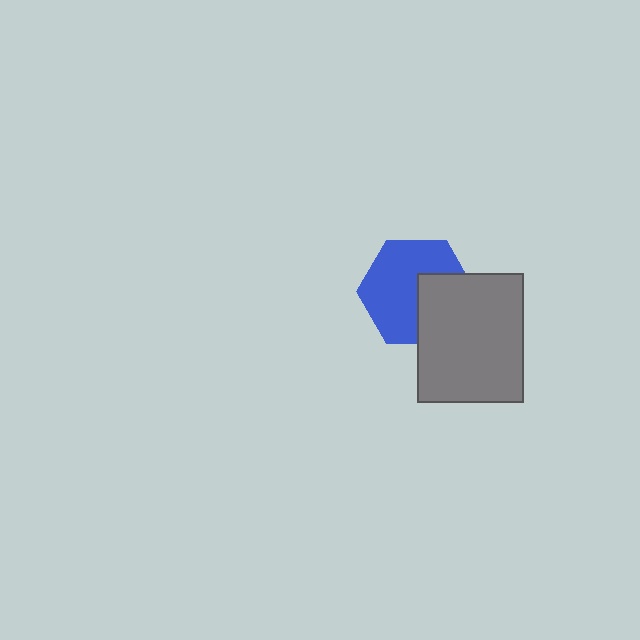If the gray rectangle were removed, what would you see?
You would see the complete blue hexagon.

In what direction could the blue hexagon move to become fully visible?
The blue hexagon could move toward the upper-left. That would shift it out from behind the gray rectangle entirely.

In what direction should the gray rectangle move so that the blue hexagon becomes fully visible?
The gray rectangle should move toward the lower-right. That is the shortest direction to clear the overlap and leave the blue hexagon fully visible.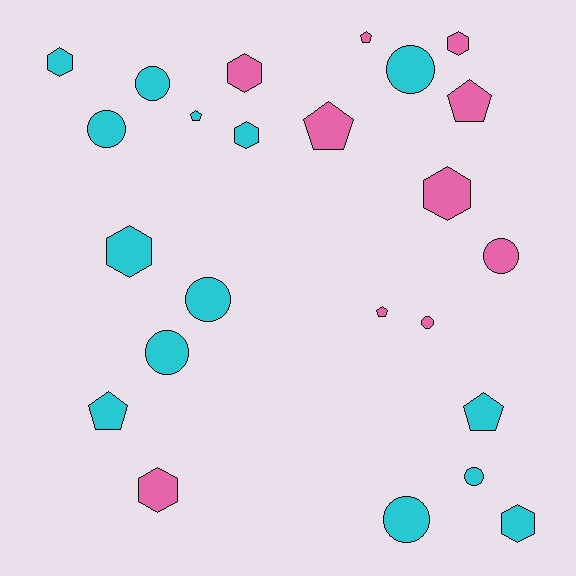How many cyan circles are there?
There are 7 cyan circles.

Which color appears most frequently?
Cyan, with 14 objects.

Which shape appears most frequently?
Circle, with 9 objects.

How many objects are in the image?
There are 24 objects.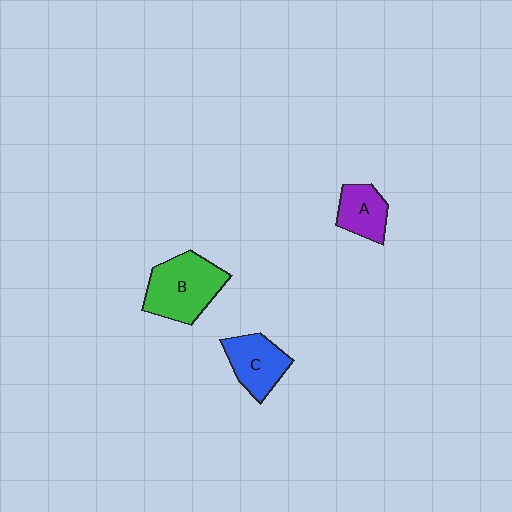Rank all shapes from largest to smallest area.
From largest to smallest: B (green), C (blue), A (purple).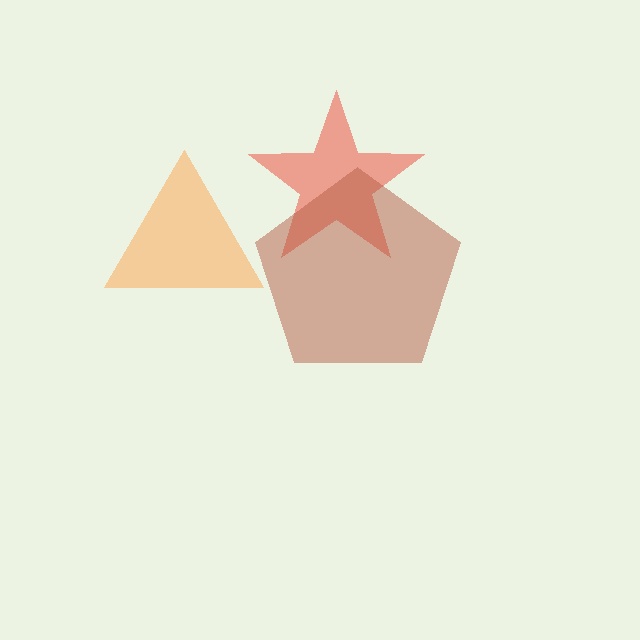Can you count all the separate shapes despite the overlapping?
Yes, there are 3 separate shapes.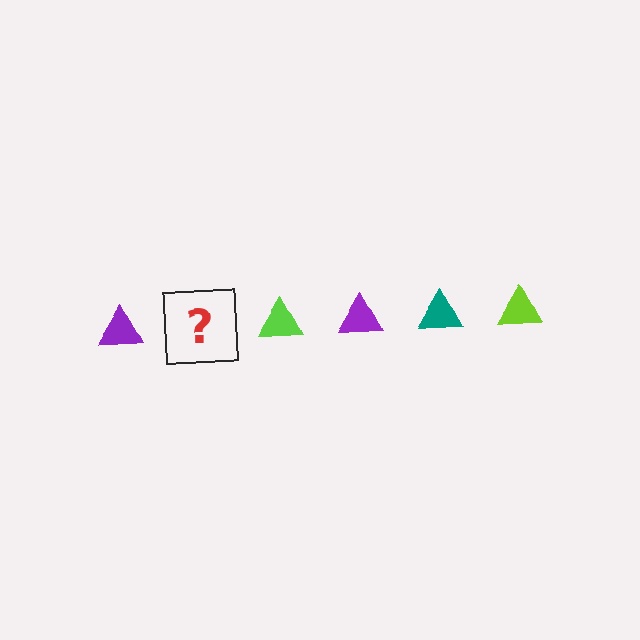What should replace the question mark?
The question mark should be replaced with a teal triangle.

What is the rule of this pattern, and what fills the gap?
The rule is that the pattern cycles through purple, teal, lime triangles. The gap should be filled with a teal triangle.